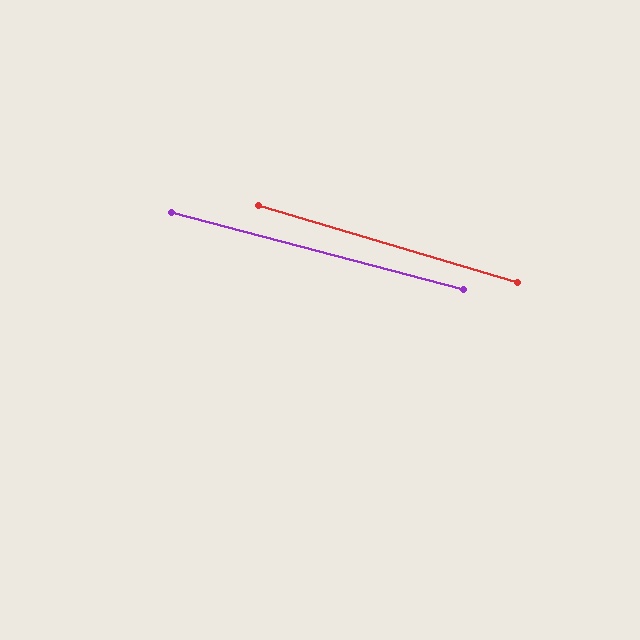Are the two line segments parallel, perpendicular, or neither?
Parallel — their directions differ by only 1.9°.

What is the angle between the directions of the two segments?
Approximately 2 degrees.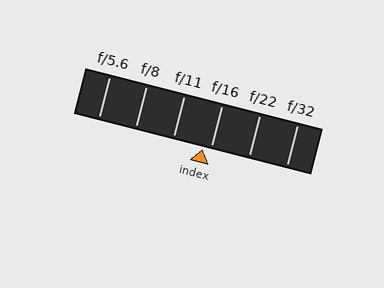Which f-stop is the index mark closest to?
The index mark is closest to f/16.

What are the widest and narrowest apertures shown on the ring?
The widest aperture shown is f/5.6 and the narrowest is f/32.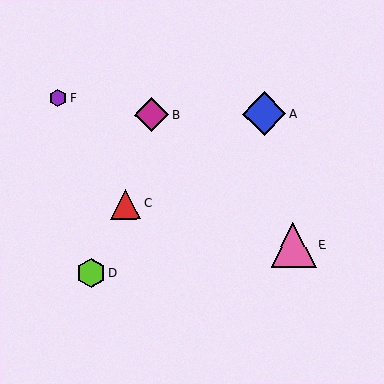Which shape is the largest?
The pink triangle (labeled E) is the largest.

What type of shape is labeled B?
Shape B is a magenta diamond.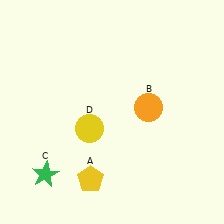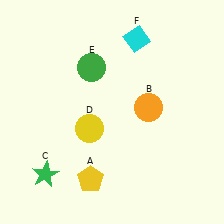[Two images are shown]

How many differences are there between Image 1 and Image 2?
There are 2 differences between the two images.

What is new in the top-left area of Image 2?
A green circle (E) was added in the top-left area of Image 2.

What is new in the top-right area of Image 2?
A cyan diamond (F) was added in the top-right area of Image 2.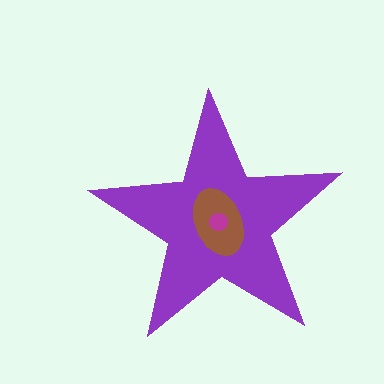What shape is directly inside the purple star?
The brown ellipse.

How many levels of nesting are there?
3.